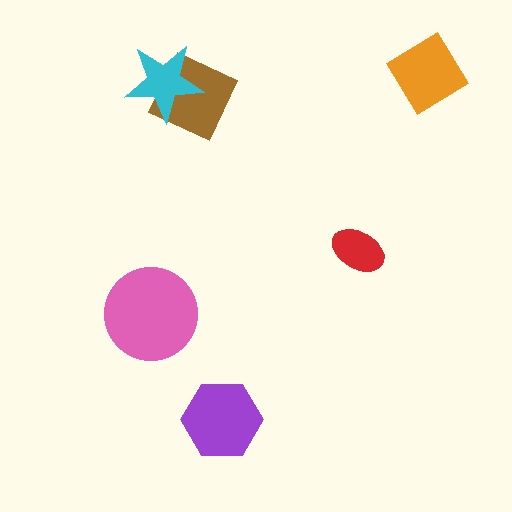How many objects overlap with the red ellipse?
0 objects overlap with the red ellipse.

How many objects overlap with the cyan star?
1 object overlaps with the cyan star.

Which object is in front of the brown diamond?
The cyan star is in front of the brown diamond.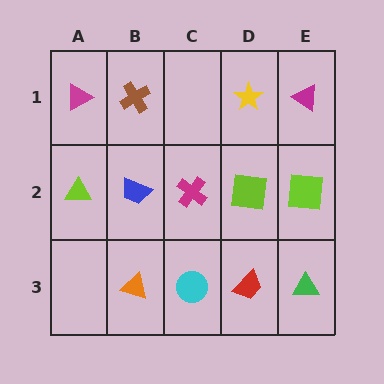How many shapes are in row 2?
5 shapes.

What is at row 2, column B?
A blue trapezoid.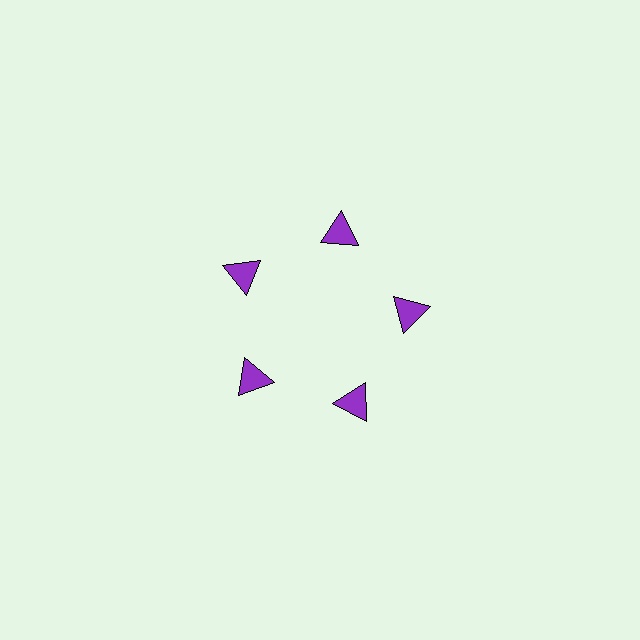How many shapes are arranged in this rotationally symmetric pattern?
There are 5 shapes, arranged in 5 groups of 1.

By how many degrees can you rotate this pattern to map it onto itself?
The pattern maps onto itself every 72 degrees of rotation.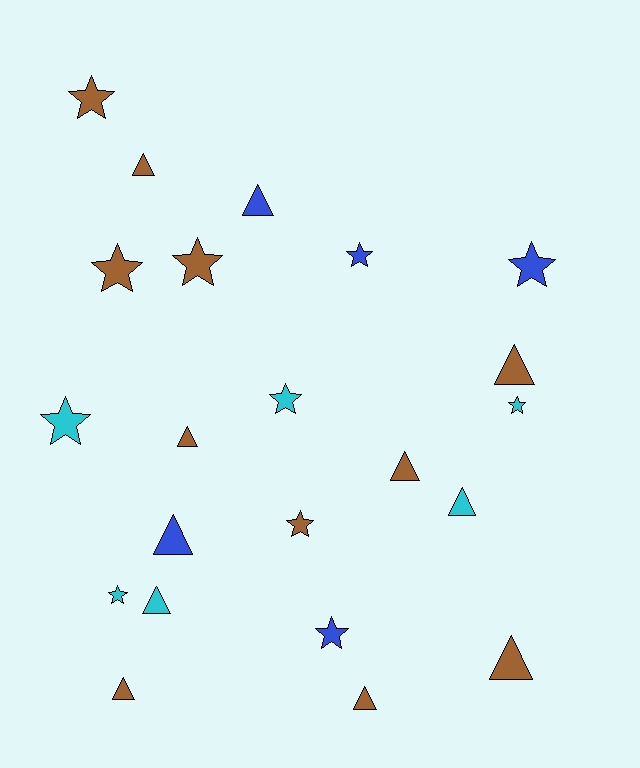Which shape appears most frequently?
Triangle, with 11 objects.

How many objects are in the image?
There are 22 objects.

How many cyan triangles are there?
There are 2 cyan triangles.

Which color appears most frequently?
Brown, with 11 objects.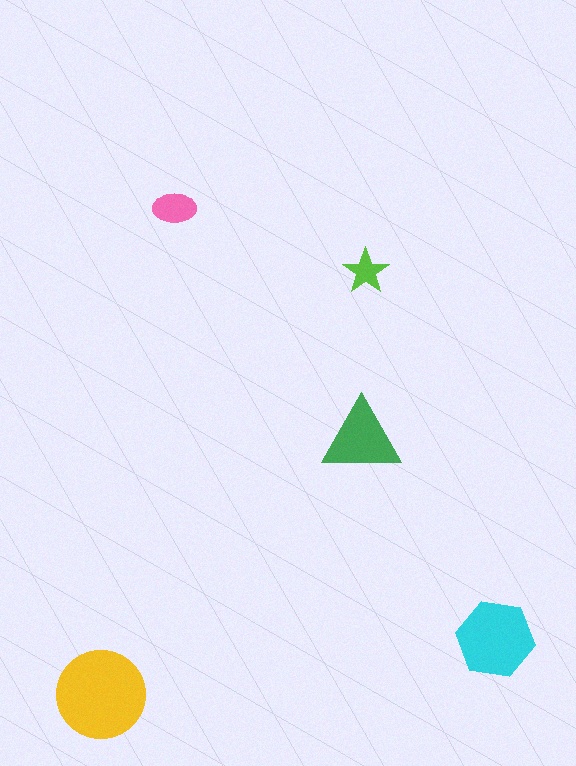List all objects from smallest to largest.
The lime star, the pink ellipse, the green triangle, the cyan hexagon, the yellow circle.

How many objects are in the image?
There are 5 objects in the image.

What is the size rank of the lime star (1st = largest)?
5th.